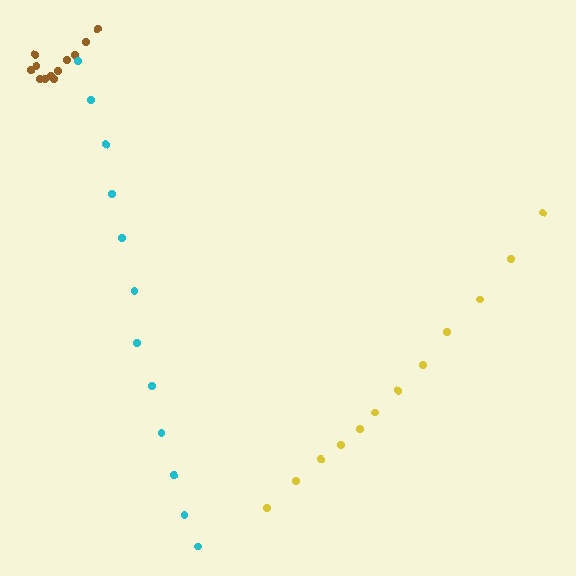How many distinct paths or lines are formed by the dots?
There are 3 distinct paths.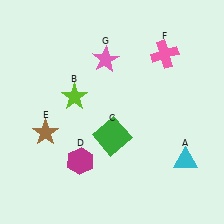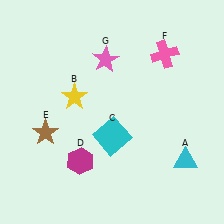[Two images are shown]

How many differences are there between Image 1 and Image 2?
There are 2 differences between the two images.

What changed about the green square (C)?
In Image 1, C is green. In Image 2, it changed to cyan.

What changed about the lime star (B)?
In Image 1, B is lime. In Image 2, it changed to yellow.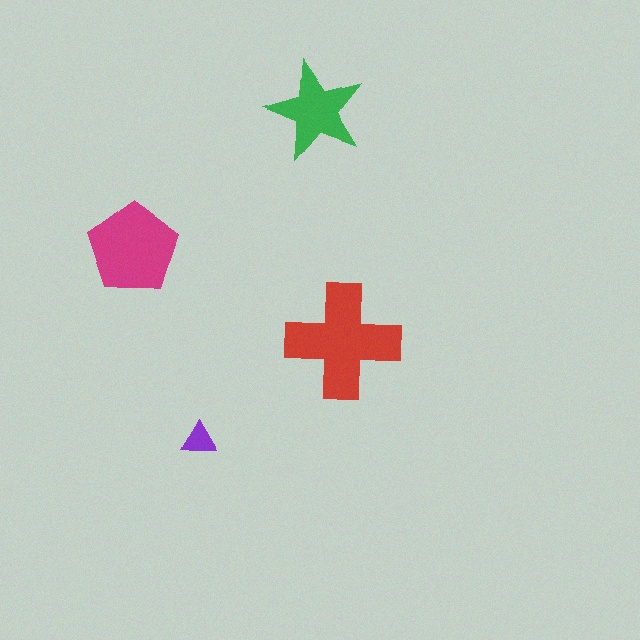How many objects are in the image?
There are 4 objects in the image.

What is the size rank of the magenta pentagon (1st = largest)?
2nd.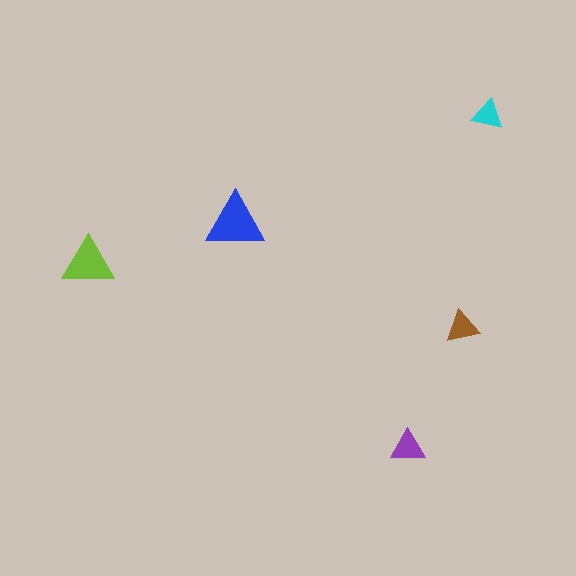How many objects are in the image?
There are 5 objects in the image.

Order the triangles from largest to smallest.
the blue one, the lime one, the purple one, the brown one, the cyan one.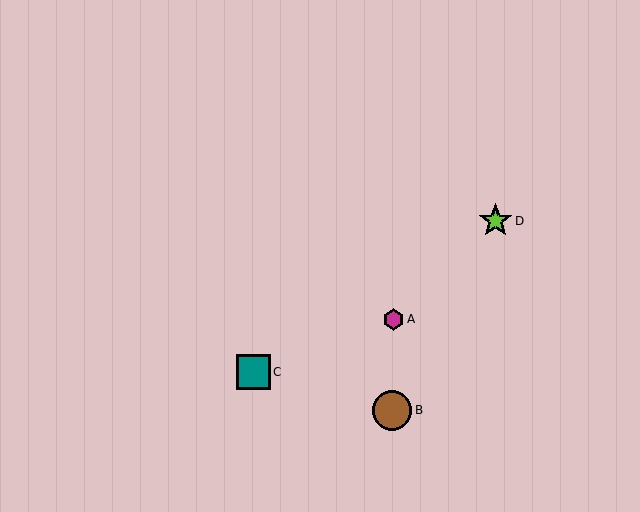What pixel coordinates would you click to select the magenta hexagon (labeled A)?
Click at (393, 319) to select the magenta hexagon A.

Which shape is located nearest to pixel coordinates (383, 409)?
The brown circle (labeled B) at (392, 410) is nearest to that location.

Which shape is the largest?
The brown circle (labeled B) is the largest.